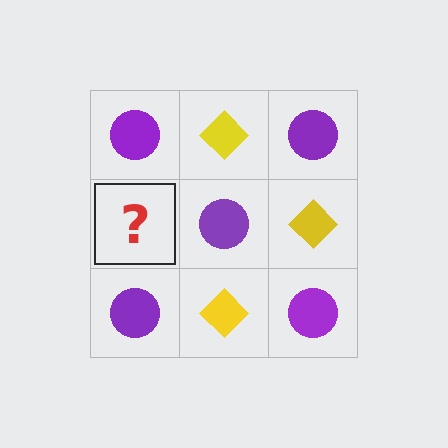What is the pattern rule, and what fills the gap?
The rule is that it alternates purple circle and yellow diamond in a checkerboard pattern. The gap should be filled with a yellow diamond.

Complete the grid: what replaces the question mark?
The question mark should be replaced with a yellow diamond.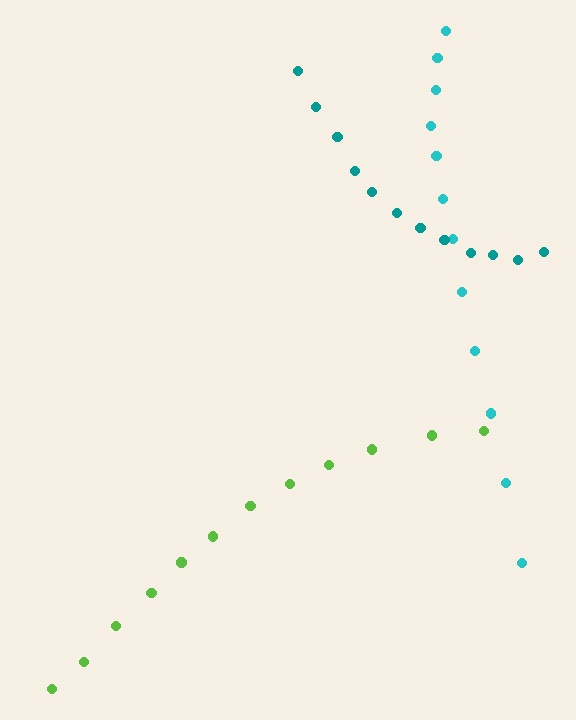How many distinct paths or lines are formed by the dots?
There are 3 distinct paths.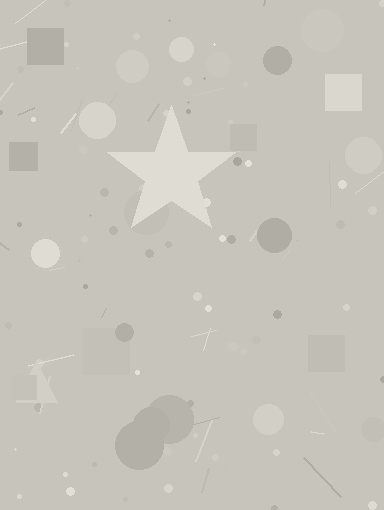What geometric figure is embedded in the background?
A star is embedded in the background.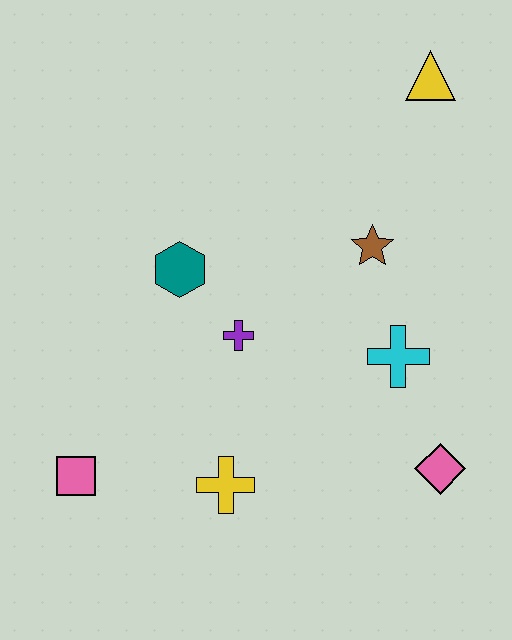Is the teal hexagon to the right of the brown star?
No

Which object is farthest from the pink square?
The yellow triangle is farthest from the pink square.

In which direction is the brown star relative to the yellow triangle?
The brown star is below the yellow triangle.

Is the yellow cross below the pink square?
Yes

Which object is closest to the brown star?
The cyan cross is closest to the brown star.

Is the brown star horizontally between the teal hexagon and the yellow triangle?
Yes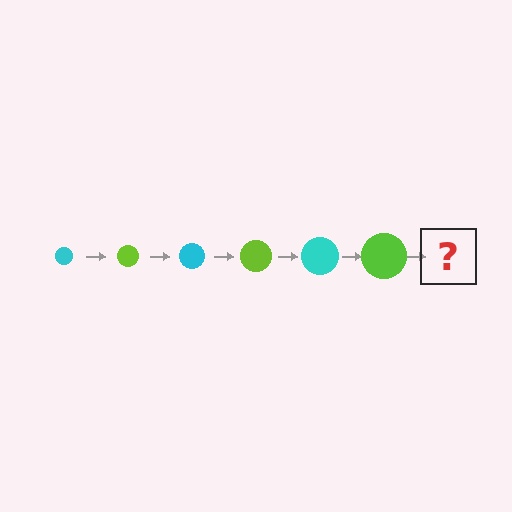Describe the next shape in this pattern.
It should be a cyan circle, larger than the previous one.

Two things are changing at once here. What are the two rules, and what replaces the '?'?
The two rules are that the circle grows larger each step and the color cycles through cyan and lime. The '?' should be a cyan circle, larger than the previous one.